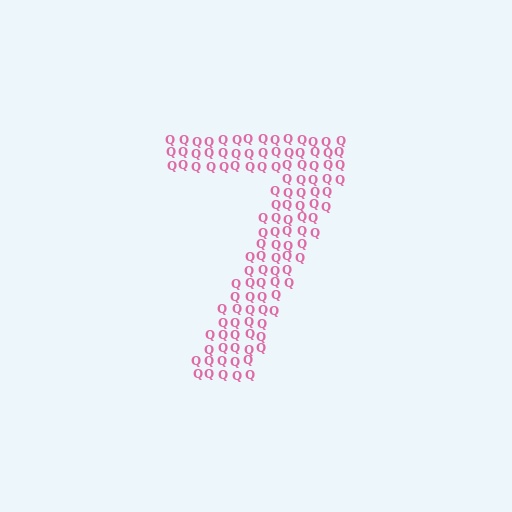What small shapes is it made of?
It is made of small letter Q's.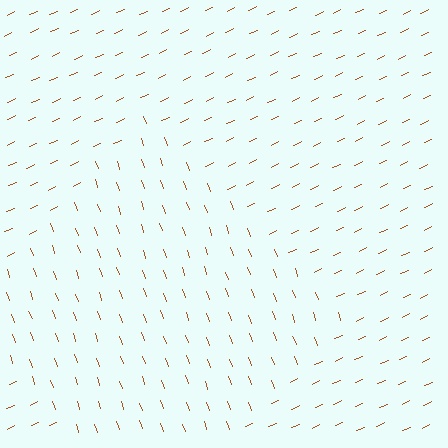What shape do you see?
I see a diamond.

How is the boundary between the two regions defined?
The boundary is defined purely by a change in line orientation (approximately 84 degrees difference). All lines are the same color and thickness.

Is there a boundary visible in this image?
Yes, there is a texture boundary formed by a change in line orientation.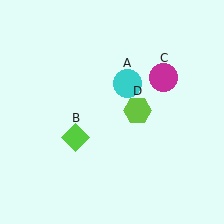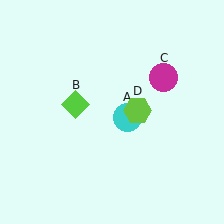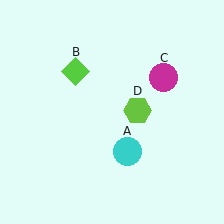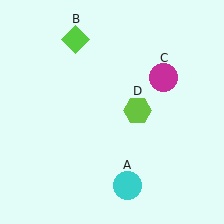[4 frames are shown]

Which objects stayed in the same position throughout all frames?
Magenta circle (object C) and lime hexagon (object D) remained stationary.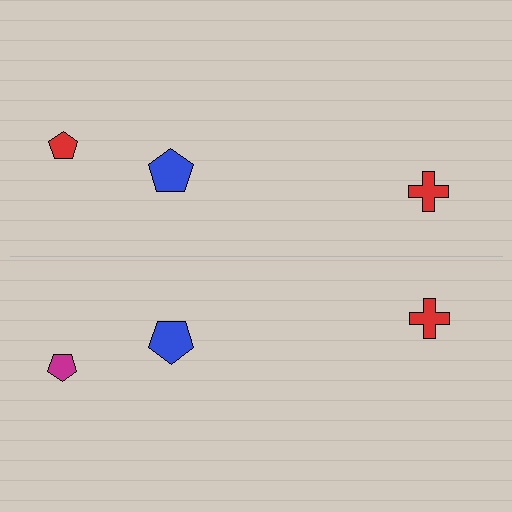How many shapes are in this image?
There are 6 shapes in this image.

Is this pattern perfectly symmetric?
No, the pattern is not perfectly symmetric. The magenta pentagon on the bottom side breaks the symmetry — its mirror counterpart is red.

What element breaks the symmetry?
The magenta pentagon on the bottom side breaks the symmetry — its mirror counterpart is red.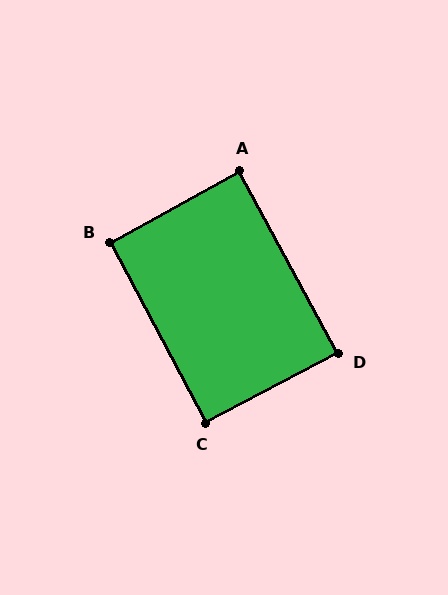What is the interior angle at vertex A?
Approximately 90 degrees (approximately right).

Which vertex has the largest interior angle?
B, at approximately 91 degrees.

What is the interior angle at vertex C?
Approximately 90 degrees (approximately right).